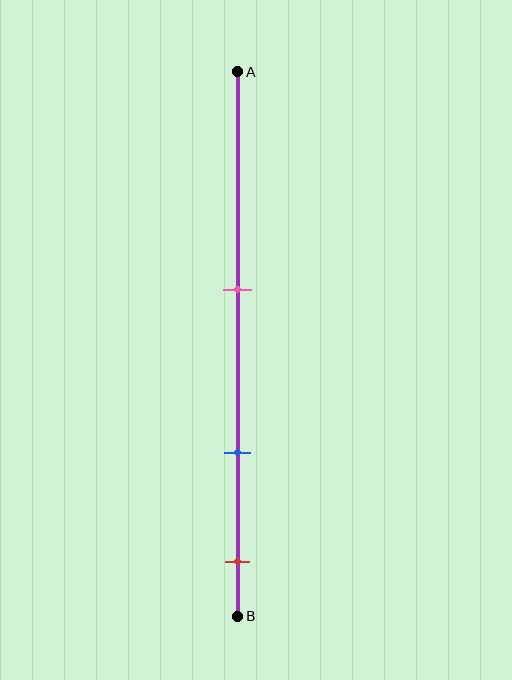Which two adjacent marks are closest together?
The blue and red marks are the closest adjacent pair.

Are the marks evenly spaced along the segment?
Yes, the marks are approximately evenly spaced.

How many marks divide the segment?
There are 3 marks dividing the segment.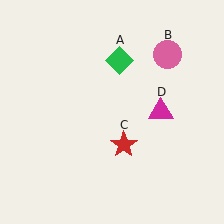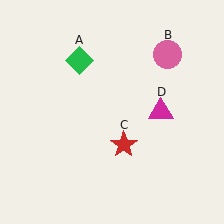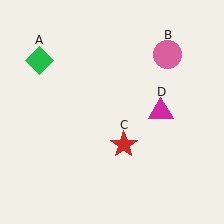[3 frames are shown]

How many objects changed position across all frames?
1 object changed position: green diamond (object A).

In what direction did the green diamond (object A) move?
The green diamond (object A) moved left.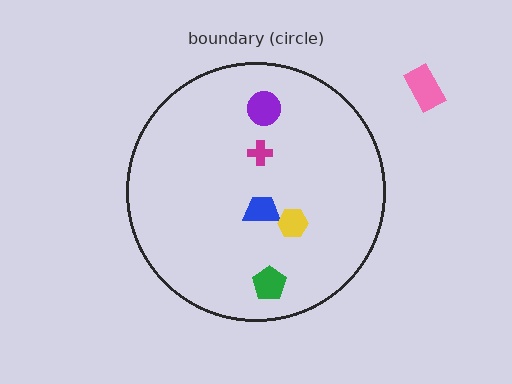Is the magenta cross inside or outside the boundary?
Inside.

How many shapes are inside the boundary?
5 inside, 1 outside.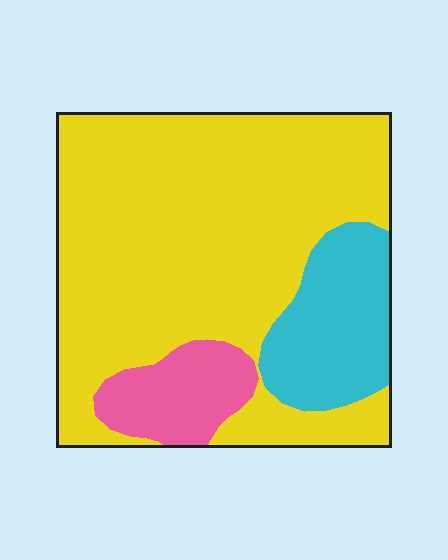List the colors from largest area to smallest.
From largest to smallest: yellow, cyan, pink.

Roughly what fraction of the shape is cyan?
Cyan takes up about one sixth (1/6) of the shape.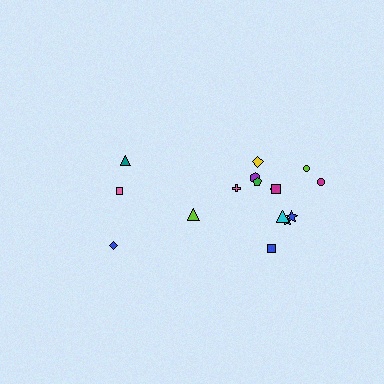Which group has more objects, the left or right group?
The right group.